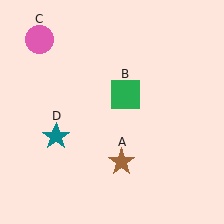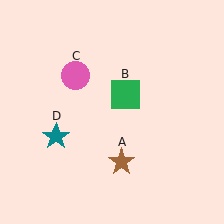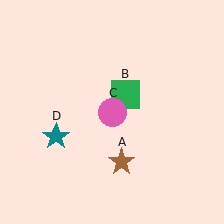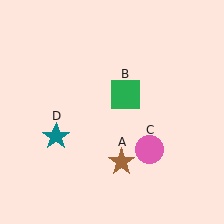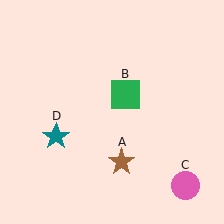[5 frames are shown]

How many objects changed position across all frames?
1 object changed position: pink circle (object C).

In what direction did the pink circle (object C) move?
The pink circle (object C) moved down and to the right.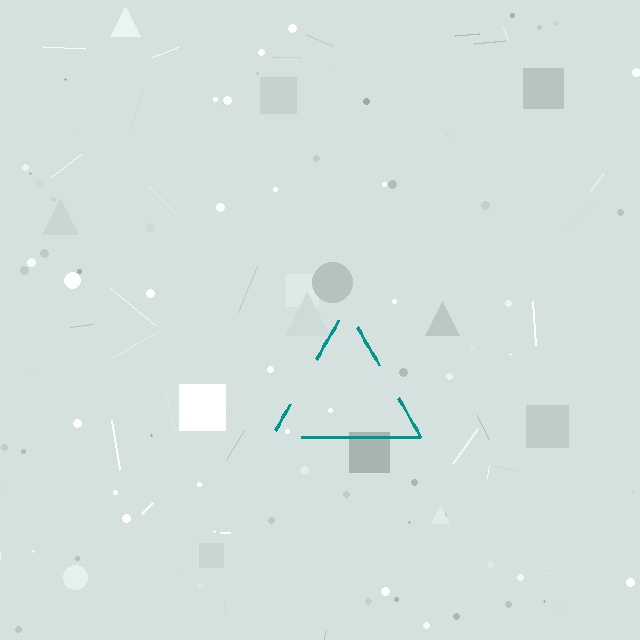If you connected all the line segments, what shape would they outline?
They would outline a triangle.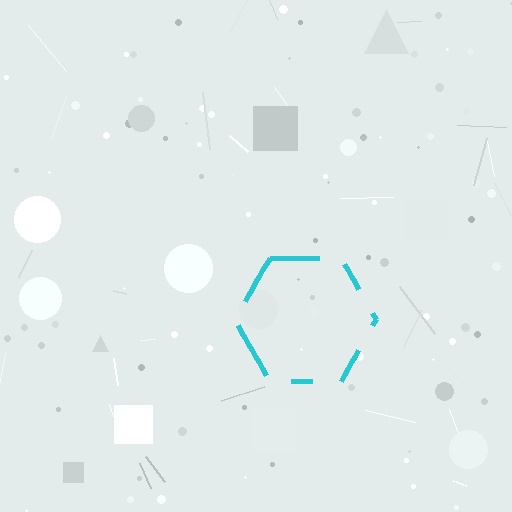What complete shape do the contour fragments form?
The contour fragments form a hexagon.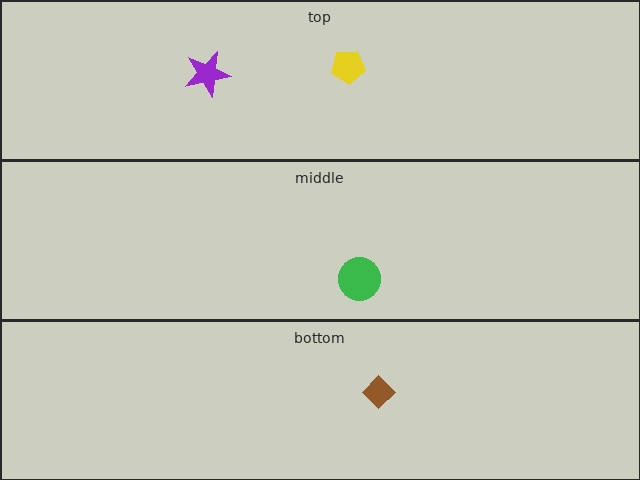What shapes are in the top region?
The yellow pentagon, the purple star.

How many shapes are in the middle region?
1.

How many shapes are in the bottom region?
1.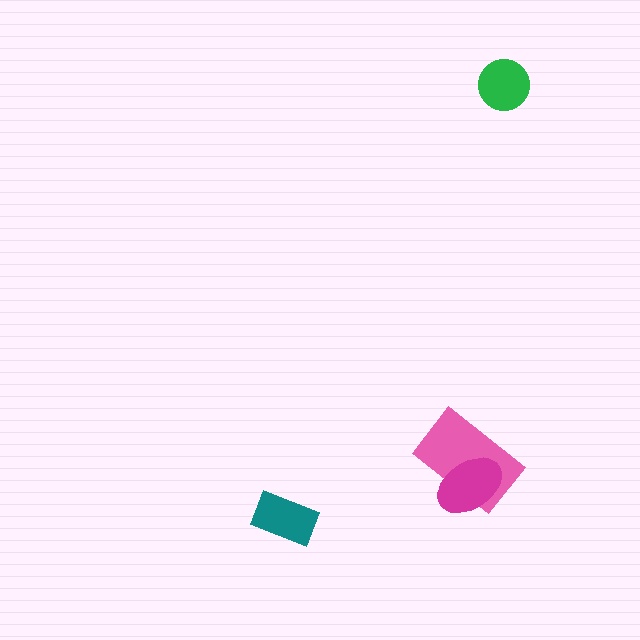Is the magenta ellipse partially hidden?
No, no other shape covers it.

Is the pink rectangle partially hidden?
Yes, it is partially covered by another shape.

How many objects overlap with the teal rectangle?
0 objects overlap with the teal rectangle.